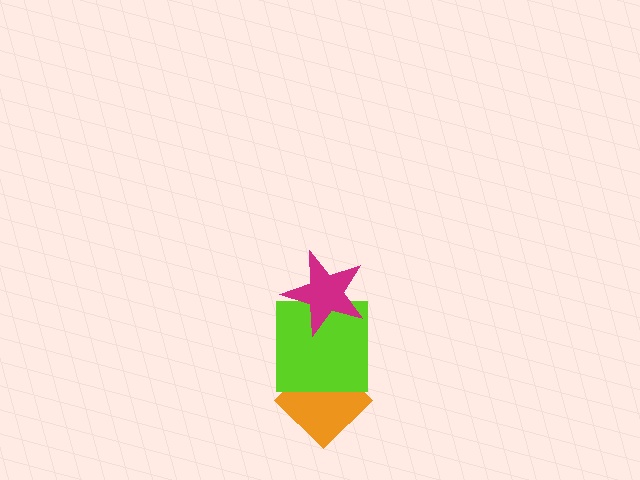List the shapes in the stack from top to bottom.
From top to bottom: the magenta star, the lime square, the orange diamond.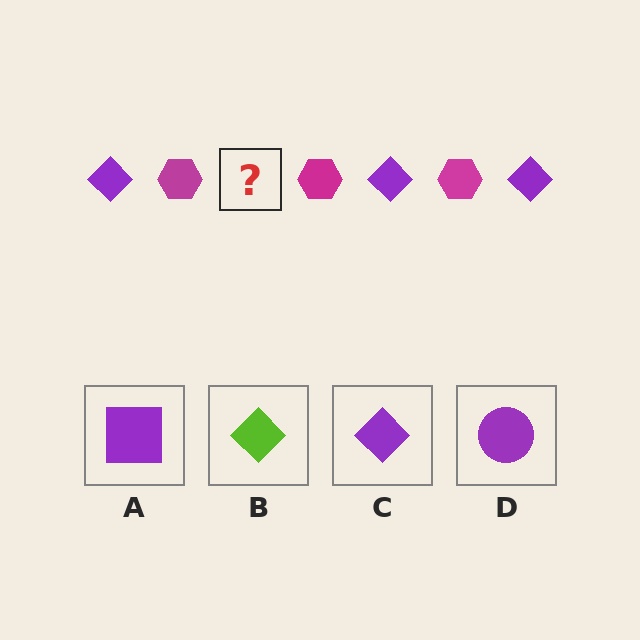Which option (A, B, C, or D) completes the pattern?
C.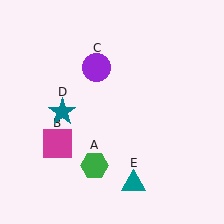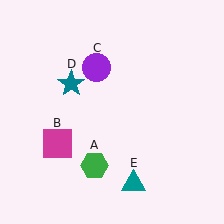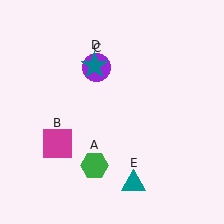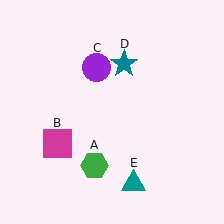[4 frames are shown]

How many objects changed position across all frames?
1 object changed position: teal star (object D).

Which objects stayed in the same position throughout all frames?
Green hexagon (object A) and magenta square (object B) and purple circle (object C) and teal triangle (object E) remained stationary.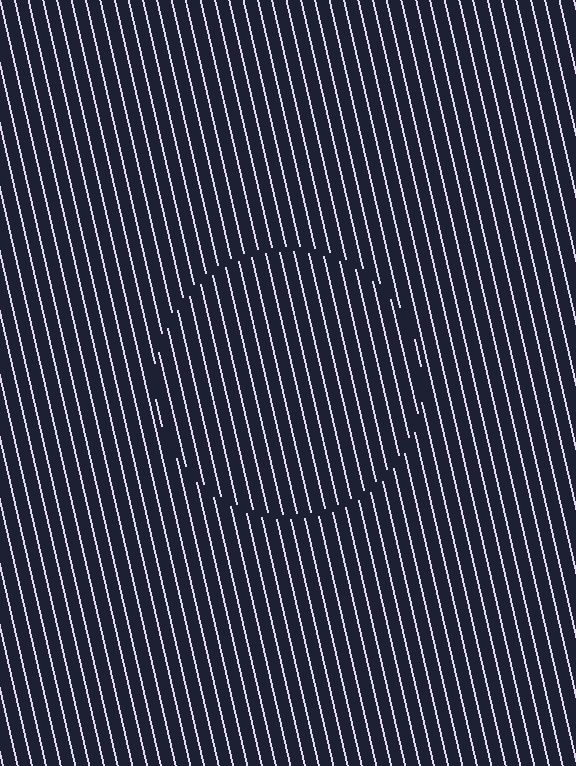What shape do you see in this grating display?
An illusory circle. The interior of the shape contains the same grating, shifted by half a period — the contour is defined by the phase discontinuity where line-ends from the inner and outer gratings abut.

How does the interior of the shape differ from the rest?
The interior of the shape contains the same grating, shifted by half a period — the contour is defined by the phase discontinuity where line-ends from the inner and outer gratings abut.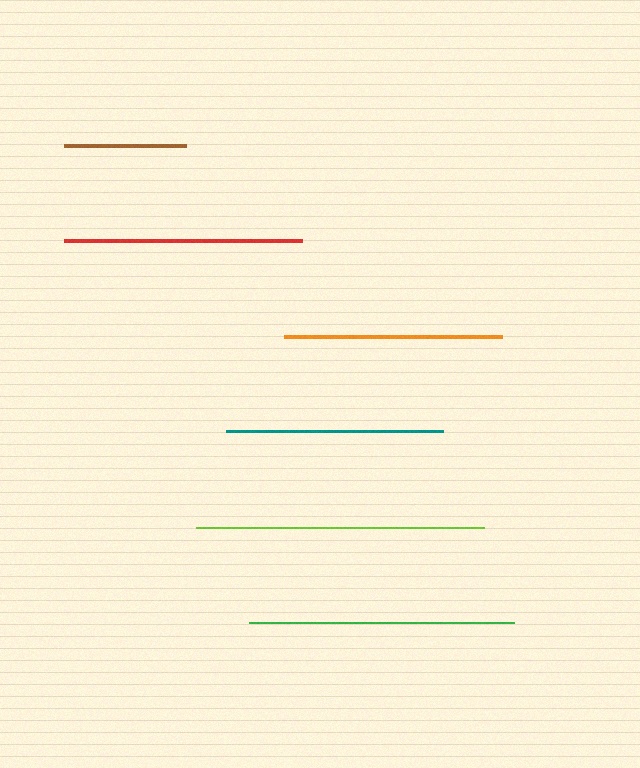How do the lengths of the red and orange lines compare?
The red and orange lines are approximately the same length.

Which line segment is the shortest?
The brown line is the shortest at approximately 122 pixels.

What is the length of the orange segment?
The orange segment is approximately 219 pixels long.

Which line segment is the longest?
The lime line is the longest at approximately 287 pixels.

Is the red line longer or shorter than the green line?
The green line is longer than the red line.